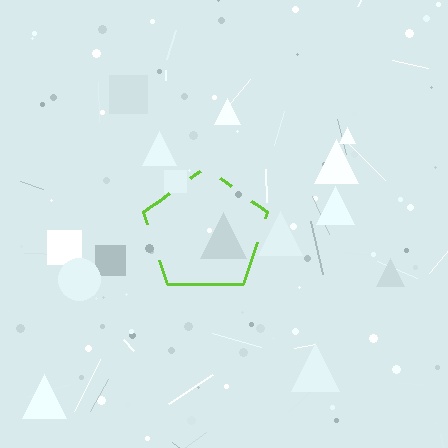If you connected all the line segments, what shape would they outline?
They would outline a pentagon.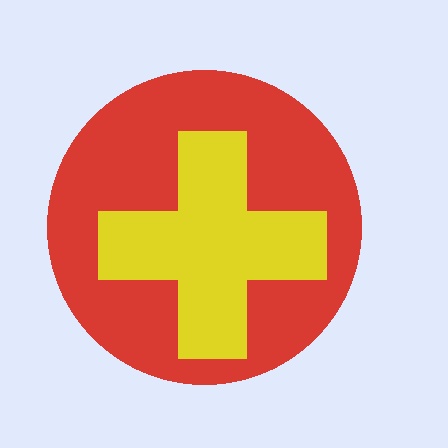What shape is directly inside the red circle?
The yellow cross.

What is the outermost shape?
The red circle.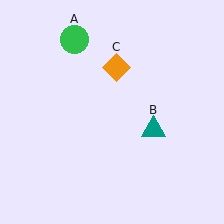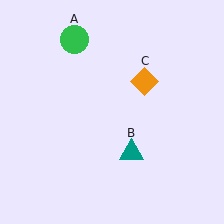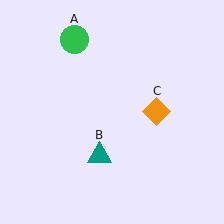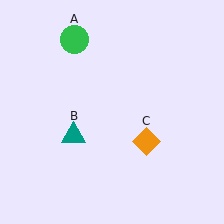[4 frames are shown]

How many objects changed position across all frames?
2 objects changed position: teal triangle (object B), orange diamond (object C).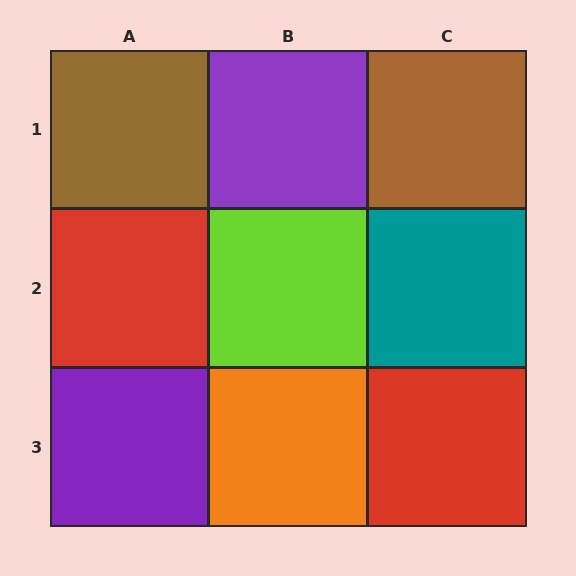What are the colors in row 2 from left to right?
Red, lime, teal.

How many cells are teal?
1 cell is teal.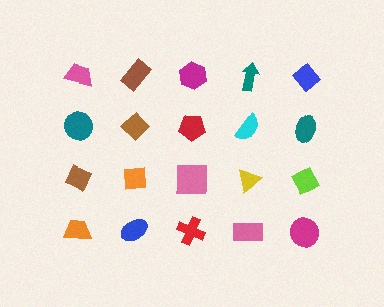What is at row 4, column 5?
A magenta circle.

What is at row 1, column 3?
A magenta hexagon.